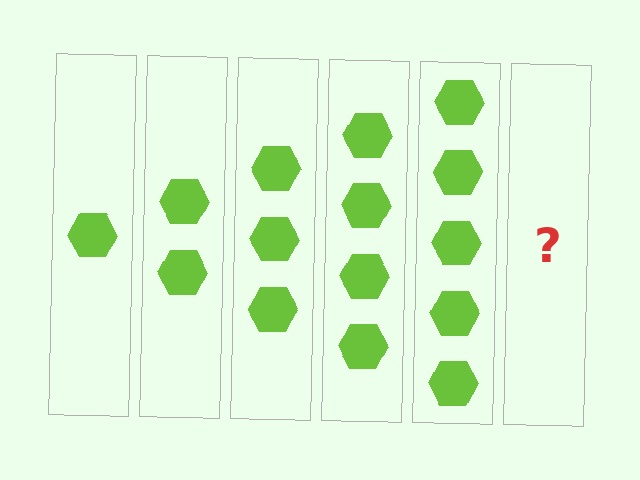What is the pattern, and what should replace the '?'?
The pattern is that each step adds one more hexagon. The '?' should be 6 hexagons.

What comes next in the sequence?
The next element should be 6 hexagons.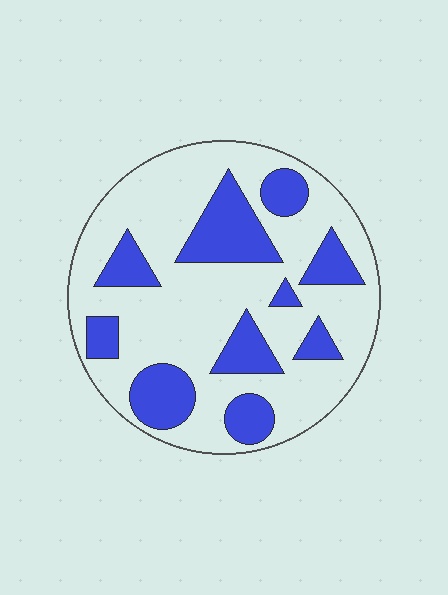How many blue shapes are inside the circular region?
10.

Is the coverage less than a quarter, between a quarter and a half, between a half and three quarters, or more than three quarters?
Between a quarter and a half.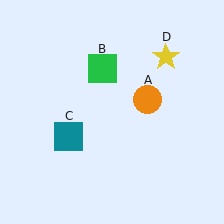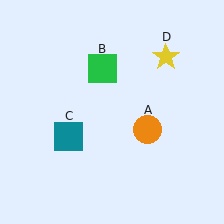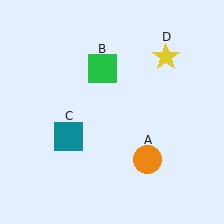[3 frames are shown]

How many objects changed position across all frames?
1 object changed position: orange circle (object A).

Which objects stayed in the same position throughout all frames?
Green square (object B) and teal square (object C) and yellow star (object D) remained stationary.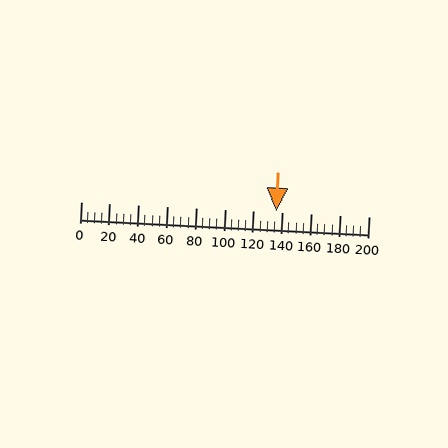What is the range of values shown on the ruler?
The ruler shows values from 0 to 200.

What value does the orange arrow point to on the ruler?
The orange arrow points to approximately 136.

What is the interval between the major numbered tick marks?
The major tick marks are spaced 20 units apart.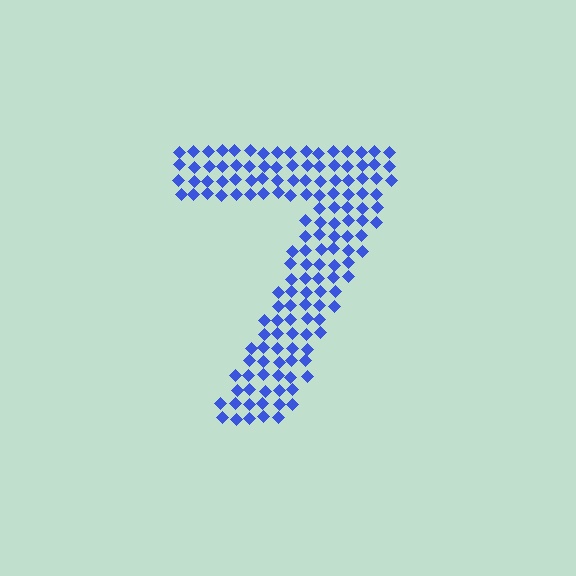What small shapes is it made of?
It is made of small diamonds.